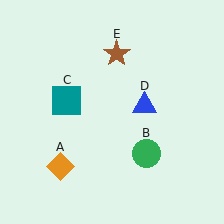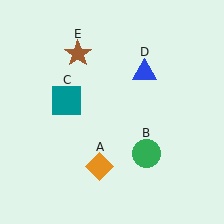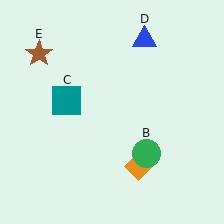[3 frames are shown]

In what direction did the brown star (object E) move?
The brown star (object E) moved left.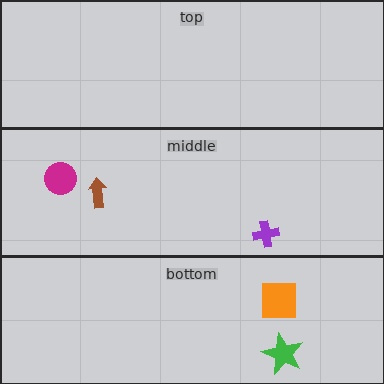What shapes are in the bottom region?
The green star, the orange square.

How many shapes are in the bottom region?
2.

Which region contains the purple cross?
The middle region.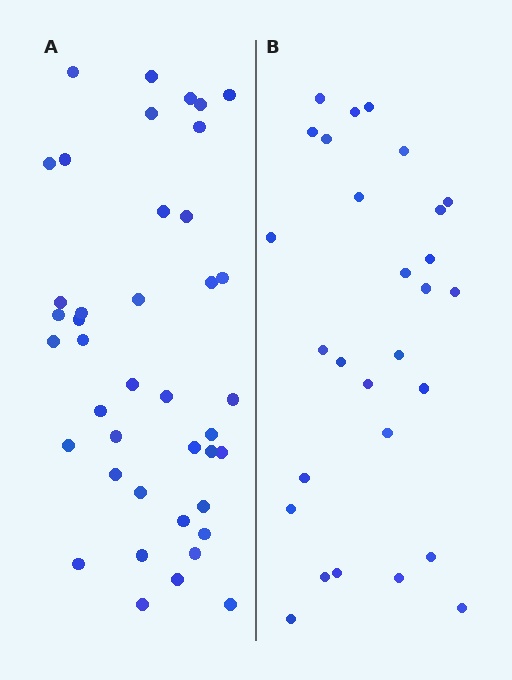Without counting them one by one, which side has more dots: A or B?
Region A (the left region) has more dots.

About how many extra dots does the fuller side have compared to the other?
Region A has approximately 15 more dots than region B.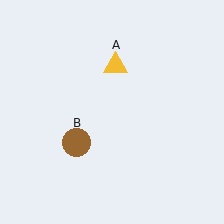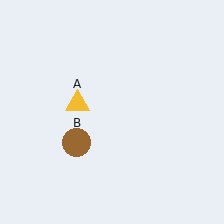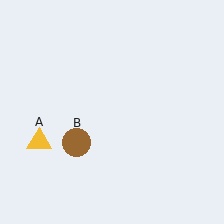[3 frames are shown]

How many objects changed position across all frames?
1 object changed position: yellow triangle (object A).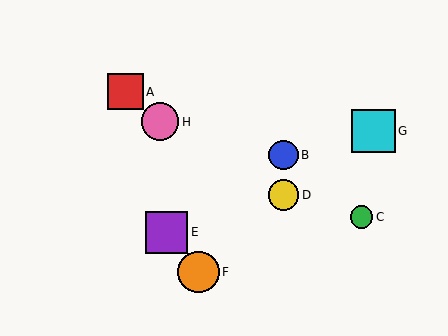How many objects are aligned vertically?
2 objects (B, D) are aligned vertically.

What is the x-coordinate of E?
Object E is at x≈167.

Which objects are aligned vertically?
Objects B, D are aligned vertically.